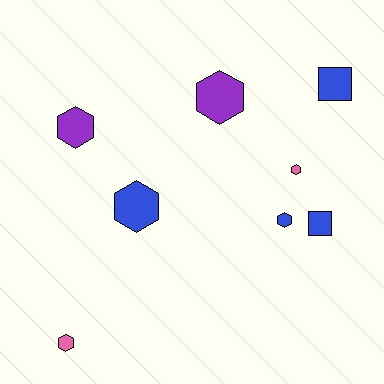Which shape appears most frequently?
Hexagon, with 6 objects.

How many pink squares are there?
There are no pink squares.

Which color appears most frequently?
Blue, with 4 objects.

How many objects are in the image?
There are 8 objects.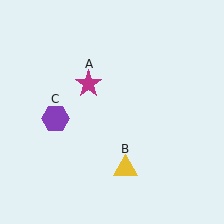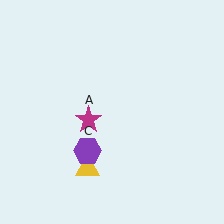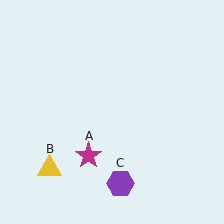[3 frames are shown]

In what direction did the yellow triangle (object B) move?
The yellow triangle (object B) moved left.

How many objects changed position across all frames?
3 objects changed position: magenta star (object A), yellow triangle (object B), purple hexagon (object C).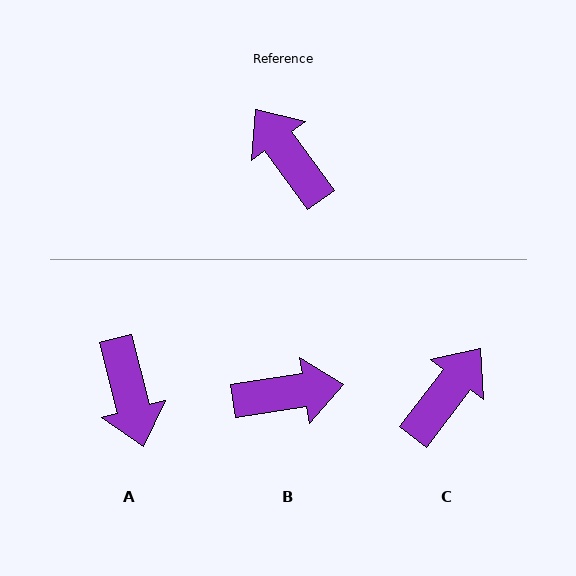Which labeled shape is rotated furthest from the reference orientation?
A, about 158 degrees away.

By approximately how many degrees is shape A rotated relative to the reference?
Approximately 158 degrees counter-clockwise.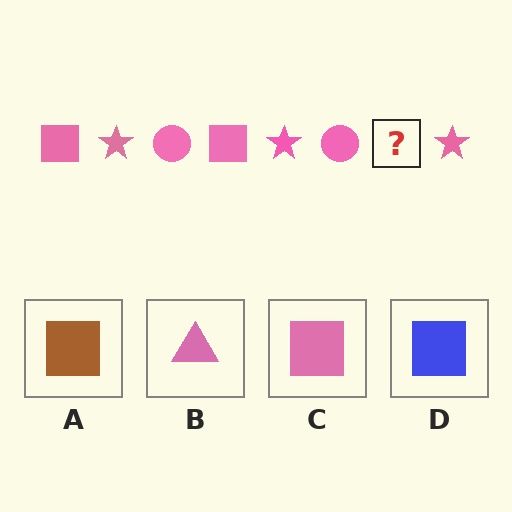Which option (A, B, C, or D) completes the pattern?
C.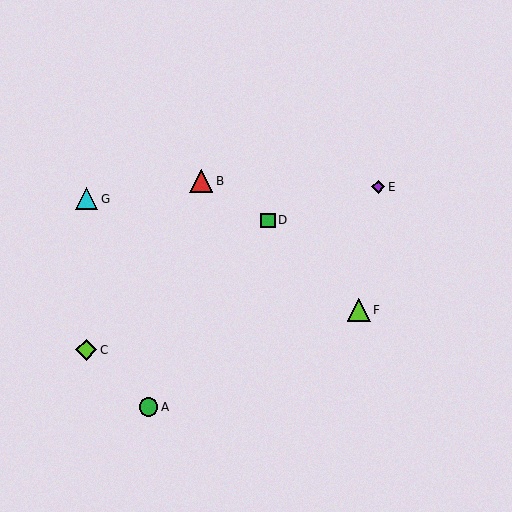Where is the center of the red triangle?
The center of the red triangle is at (201, 181).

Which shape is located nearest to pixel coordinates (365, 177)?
The purple diamond (labeled E) at (378, 187) is nearest to that location.